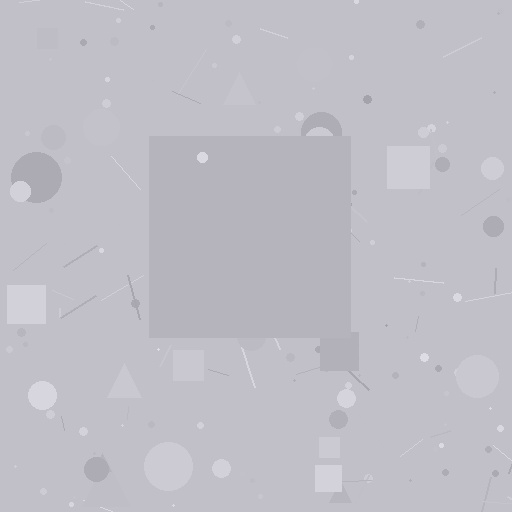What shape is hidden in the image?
A square is hidden in the image.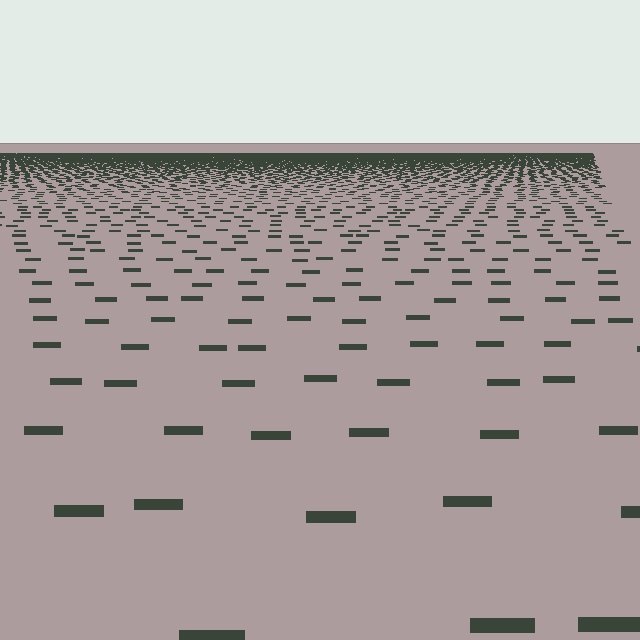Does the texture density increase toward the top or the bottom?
Density increases toward the top.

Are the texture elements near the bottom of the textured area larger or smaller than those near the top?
Larger. Near the bottom, elements are closer to the viewer and appear at a bigger on-screen size.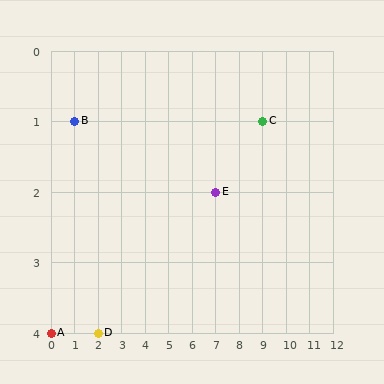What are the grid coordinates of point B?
Point B is at grid coordinates (1, 1).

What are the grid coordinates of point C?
Point C is at grid coordinates (9, 1).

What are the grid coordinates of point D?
Point D is at grid coordinates (2, 4).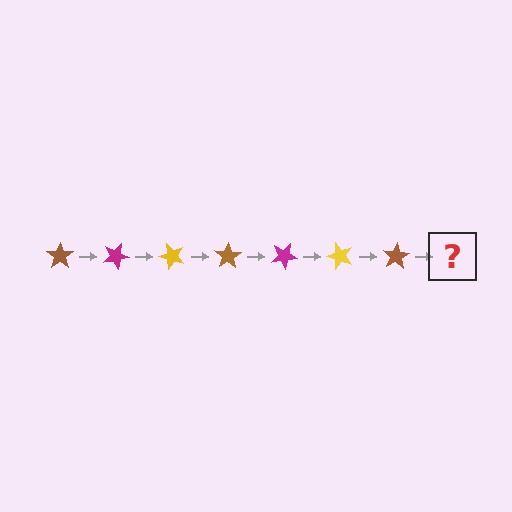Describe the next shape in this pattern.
It should be a magenta star, rotated 175 degrees from the start.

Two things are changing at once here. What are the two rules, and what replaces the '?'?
The two rules are that it rotates 25 degrees each step and the color cycles through brown, magenta, and yellow. The '?' should be a magenta star, rotated 175 degrees from the start.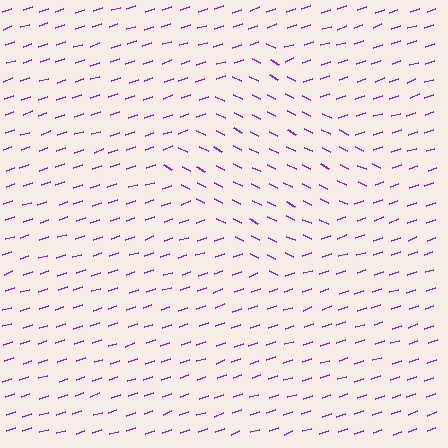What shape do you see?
I see a diamond.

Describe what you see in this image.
The image is filled with small purple line segments. A diamond region in the image has lines oriented differently from the surrounding lines, creating a visible texture boundary.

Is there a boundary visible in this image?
Yes, there is a texture boundary formed by a change in line orientation.